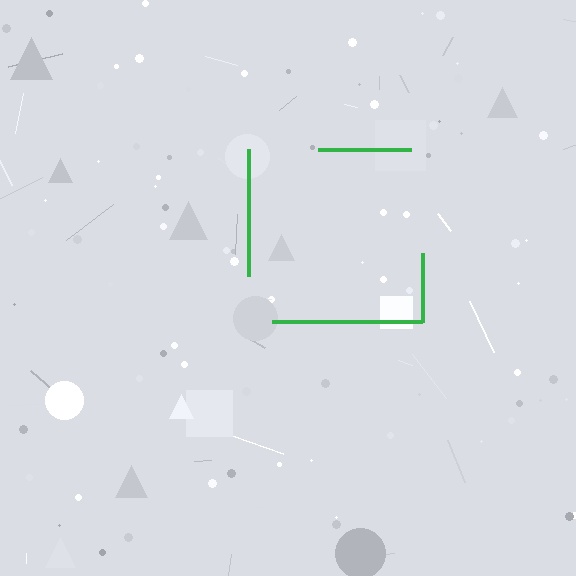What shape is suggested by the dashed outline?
The dashed outline suggests a square.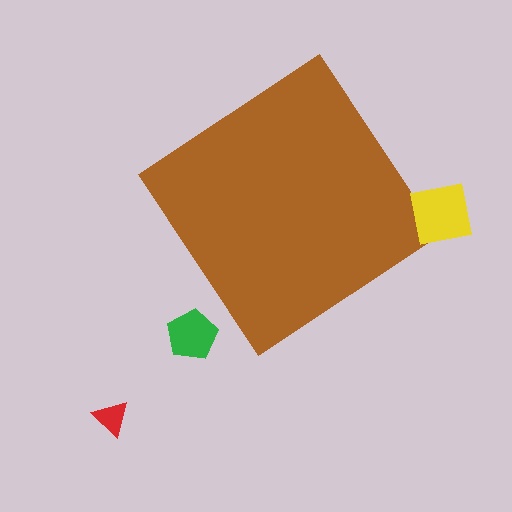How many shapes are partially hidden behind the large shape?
0 shapes are partially hidden.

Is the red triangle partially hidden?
No, the red triangle is fully visible.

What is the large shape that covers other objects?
A brown diamond.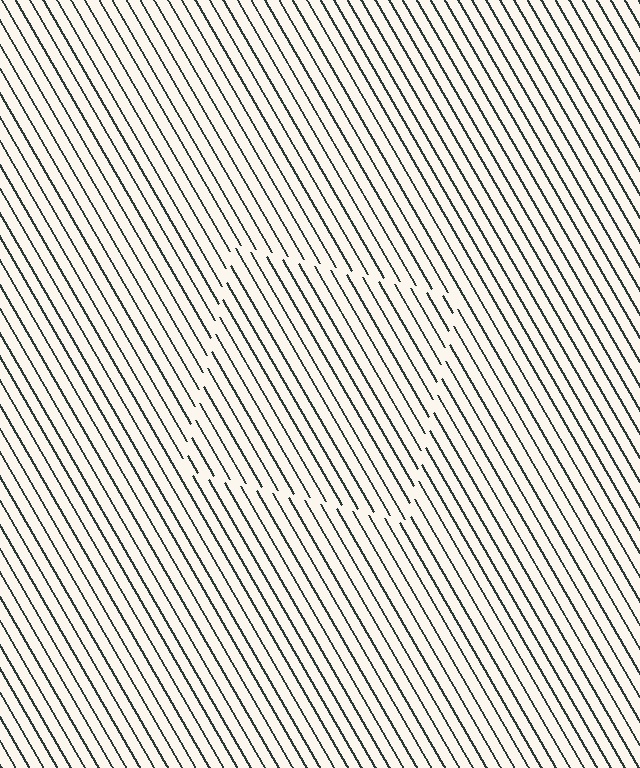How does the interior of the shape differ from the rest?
The interior of the shape contains the same grating, shifted by half a period — the contour is defined by the phase discontinuity where line-ends from the inner and outer gratings abut.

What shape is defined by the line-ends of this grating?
An illusory square. The interior of the shape contains the same grating, shifted by half a period — the contour is defined by the phase discontinuity where line-ends from the inner and outer gratings abut.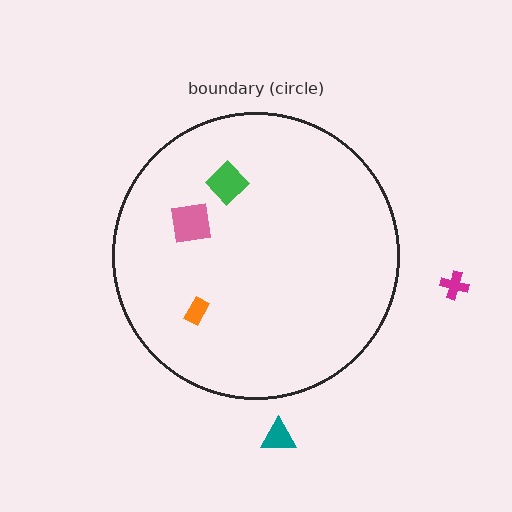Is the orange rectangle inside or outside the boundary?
Inside.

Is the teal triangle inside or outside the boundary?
Outside.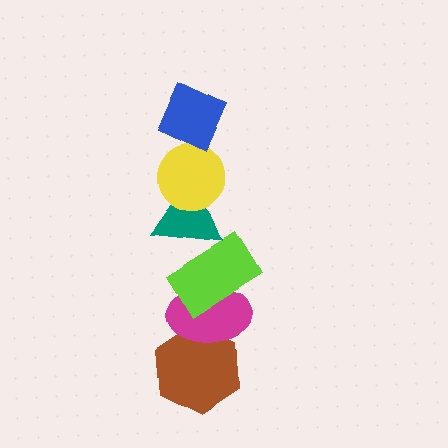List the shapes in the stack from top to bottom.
From top to bottom: the blue diamond, the yellow circle, the teal triangle, the lime rectangle, the magenta ellipse, the brown hexagon.